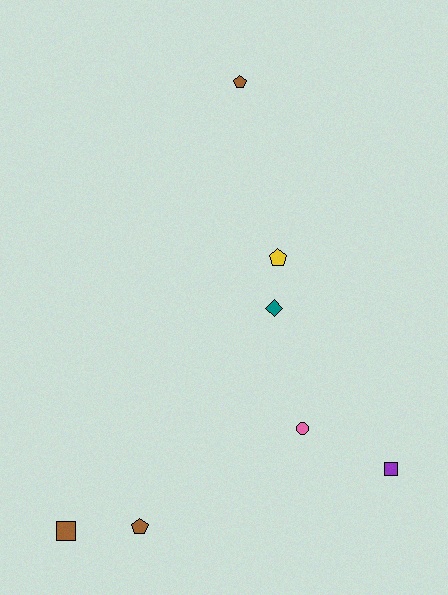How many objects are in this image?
There are 7 objects.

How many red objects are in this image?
There are no red objects.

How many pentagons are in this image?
There are 3 pentagons.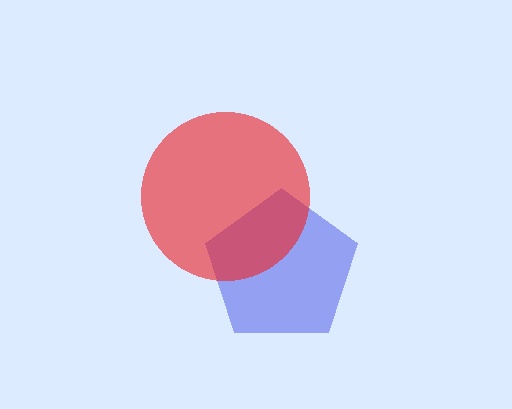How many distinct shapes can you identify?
There are 2 distinct shapes: a blue pentagon, a red circle.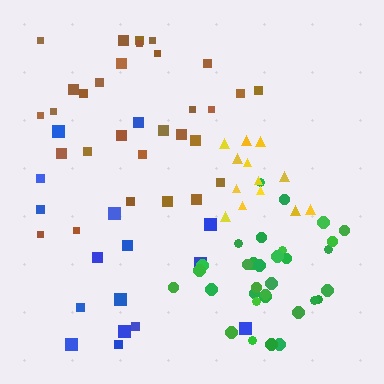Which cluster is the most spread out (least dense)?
Blue.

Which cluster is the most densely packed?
Green.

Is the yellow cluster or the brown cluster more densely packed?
Yellow.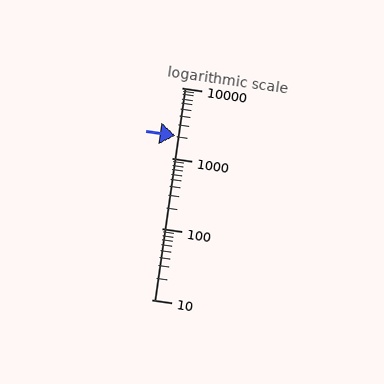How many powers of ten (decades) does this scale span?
The scale spans 3 decades, from 10 to 10000.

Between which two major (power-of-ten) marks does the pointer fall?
The pointer is between 1000 and 10000.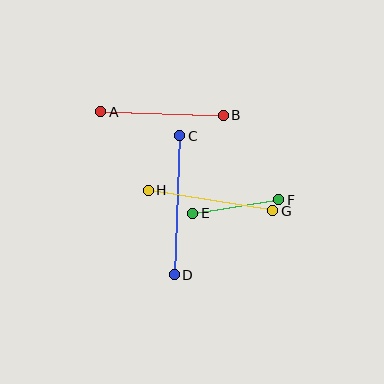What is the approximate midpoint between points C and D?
The midpoint is at approximately (177, 205) pixels.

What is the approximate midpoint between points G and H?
The midpoint is at approximately (210, 200) pixels.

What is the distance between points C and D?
The distance is approximately 139 pixels.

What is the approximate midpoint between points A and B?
The midpoint is at approximately (162, 113) pixels.